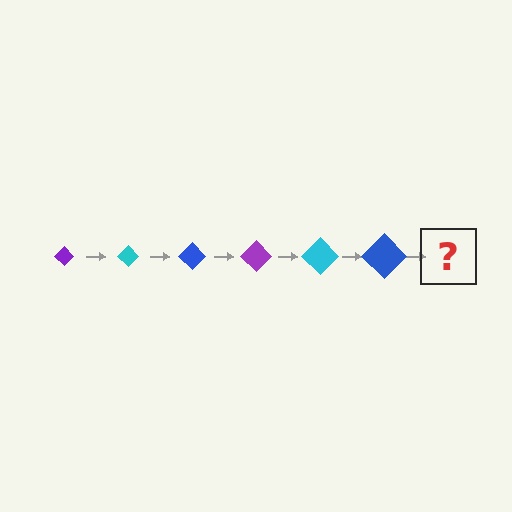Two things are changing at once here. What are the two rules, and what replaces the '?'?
The two rules are that the diamond grows larger each step and the color cycles through purple, cyan, and blue. The '?' should be a purple diamond, larger than the previous one.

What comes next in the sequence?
The next element should be a purple diamond, larger than the previous one.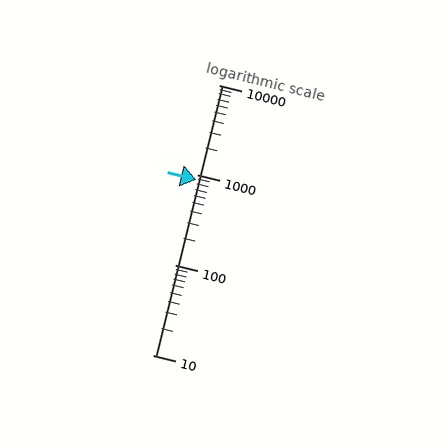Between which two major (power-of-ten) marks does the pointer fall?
The pointer is between 100 and 1000.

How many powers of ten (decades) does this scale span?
The scale spans 3 decades, from 10 to 10000.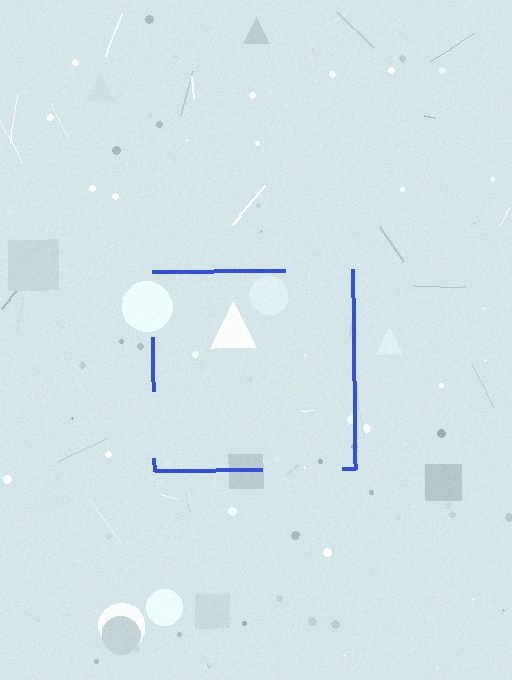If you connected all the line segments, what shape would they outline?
They would outline a square.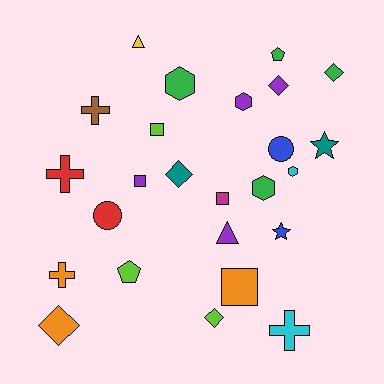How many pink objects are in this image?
There are no pink objects.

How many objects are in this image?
There are 25 objects.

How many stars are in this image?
There are 2 stars.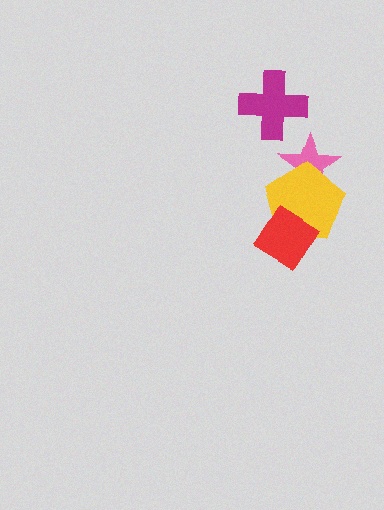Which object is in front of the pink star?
The yellow pentagon is in front of the pink star.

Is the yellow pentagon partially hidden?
Yes, it is partially covered by another shape.